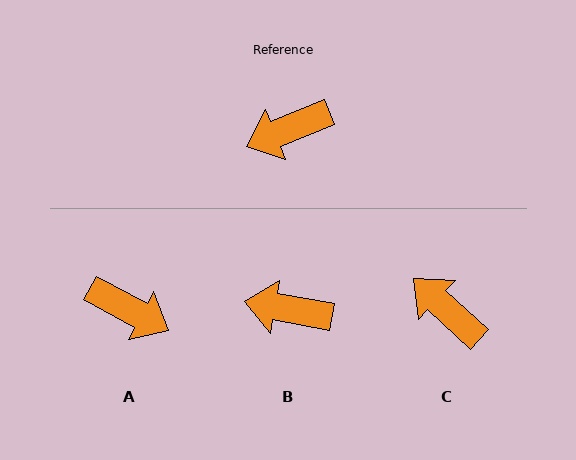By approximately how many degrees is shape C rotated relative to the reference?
Approximately 65 degrees clockwise.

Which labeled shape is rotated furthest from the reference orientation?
A, about 129 degrees away.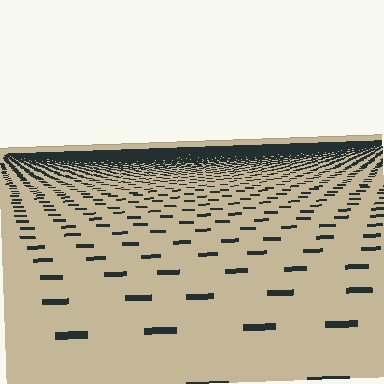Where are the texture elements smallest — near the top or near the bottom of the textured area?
Near the top.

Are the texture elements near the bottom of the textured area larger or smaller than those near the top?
Larger. Near the bottom, elements are closer to the viewer and appear at a bigger on-screen size.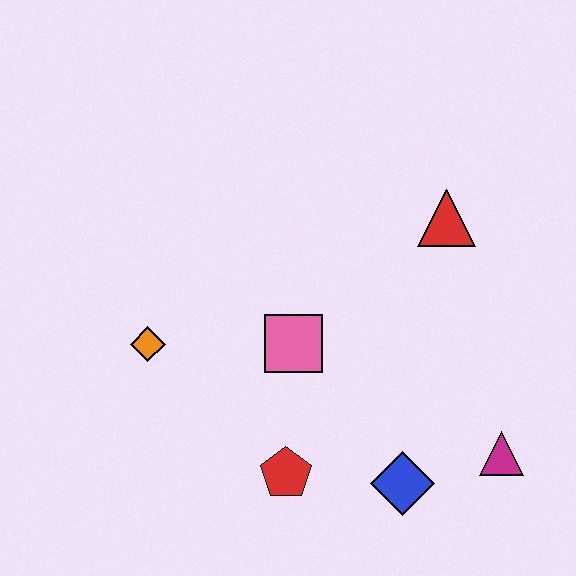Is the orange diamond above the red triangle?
No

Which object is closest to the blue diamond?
The magenta triangle is closest to the blue diamond.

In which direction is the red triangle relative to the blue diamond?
The red triangle is above the blue diamond.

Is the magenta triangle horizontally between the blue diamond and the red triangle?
No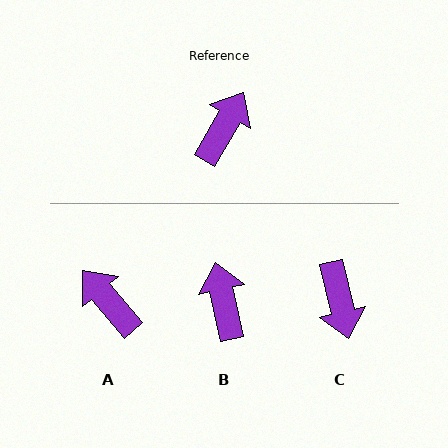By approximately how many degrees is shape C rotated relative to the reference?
Approximately 137 degrees clockwise.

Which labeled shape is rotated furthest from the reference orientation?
C, about 137 degrees away.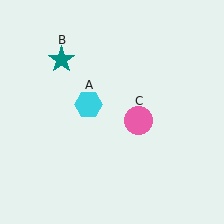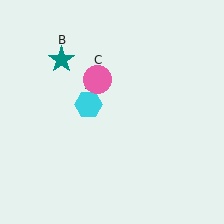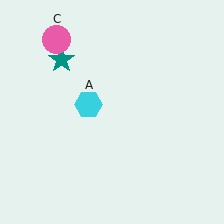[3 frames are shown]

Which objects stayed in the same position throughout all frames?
Cyan hexagon (object A) and teal star (object B) remained stationary.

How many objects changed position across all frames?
1 object changed position: pink circle (object C).